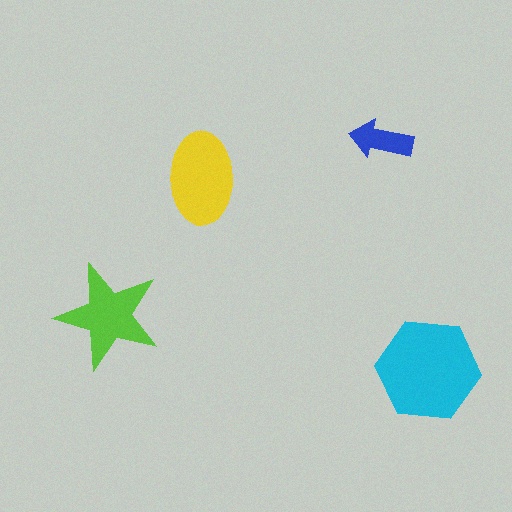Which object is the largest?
The cyan hexagon.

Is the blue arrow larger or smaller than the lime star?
Smaller.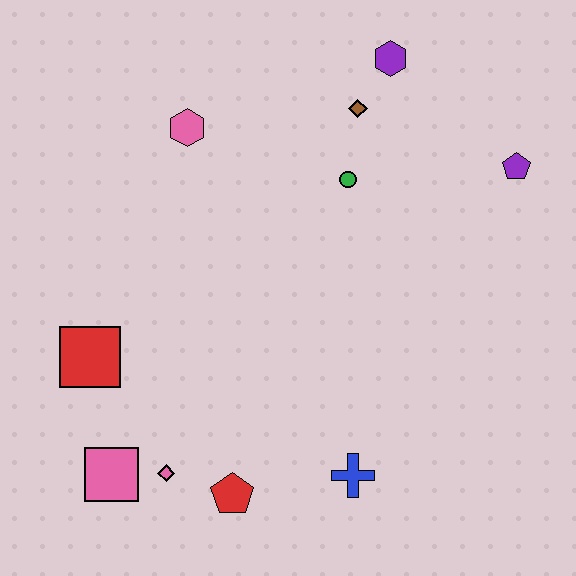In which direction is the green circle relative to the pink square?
The green circle is above the pink square.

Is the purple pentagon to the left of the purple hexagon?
No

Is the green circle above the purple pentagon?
No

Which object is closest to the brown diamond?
The purple hexagon is closest to the brown diamond.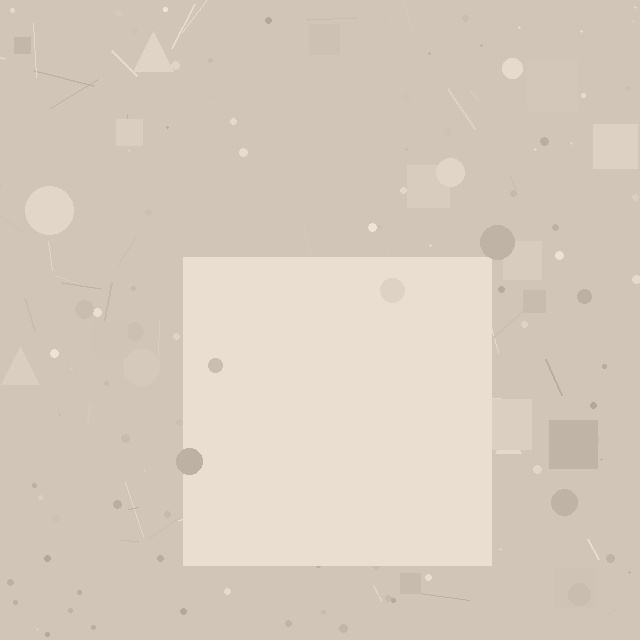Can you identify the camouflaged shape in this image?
The camouflaged shape is a square.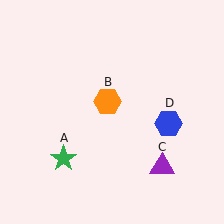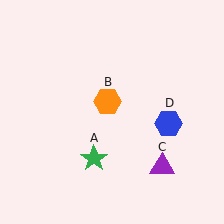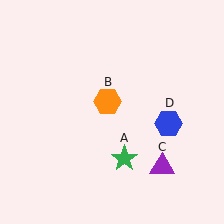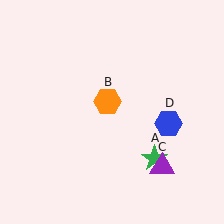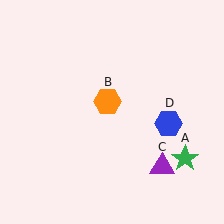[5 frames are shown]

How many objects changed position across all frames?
1 object changed position: green star (object A).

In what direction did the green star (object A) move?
The green star (object A) moved right.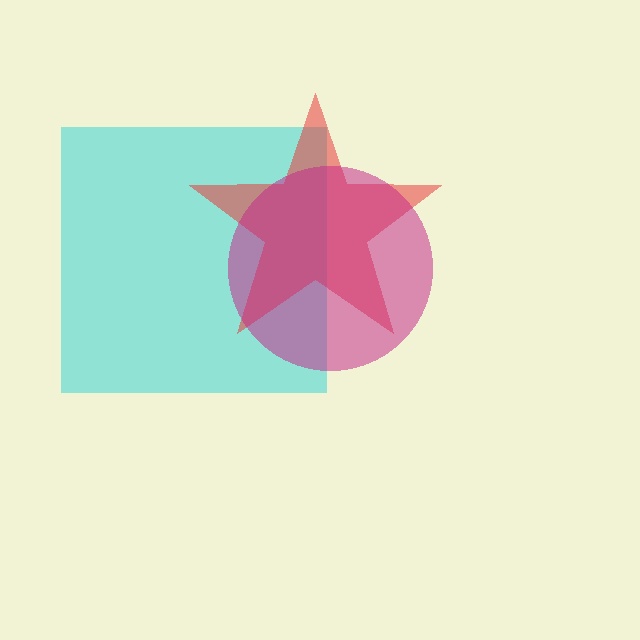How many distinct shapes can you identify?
There are 3 distinct shapes: a cyan square, a red star, a magenta circle.